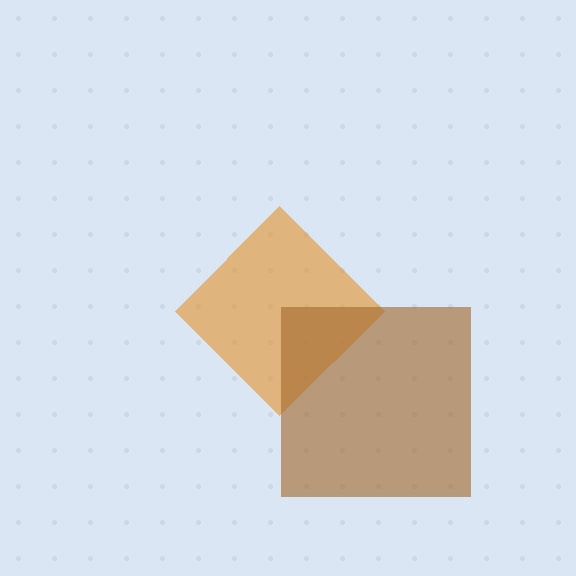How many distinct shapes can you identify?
There are 2 distinct shapes: an orange diamond, a brown square.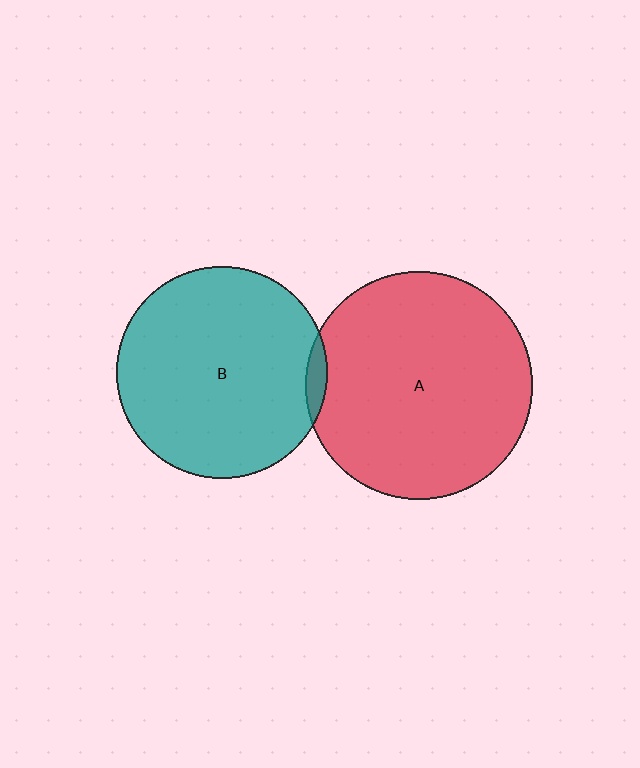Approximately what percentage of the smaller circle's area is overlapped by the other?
Approximately 5%.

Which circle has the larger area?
Circle A (red).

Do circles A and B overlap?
Yes.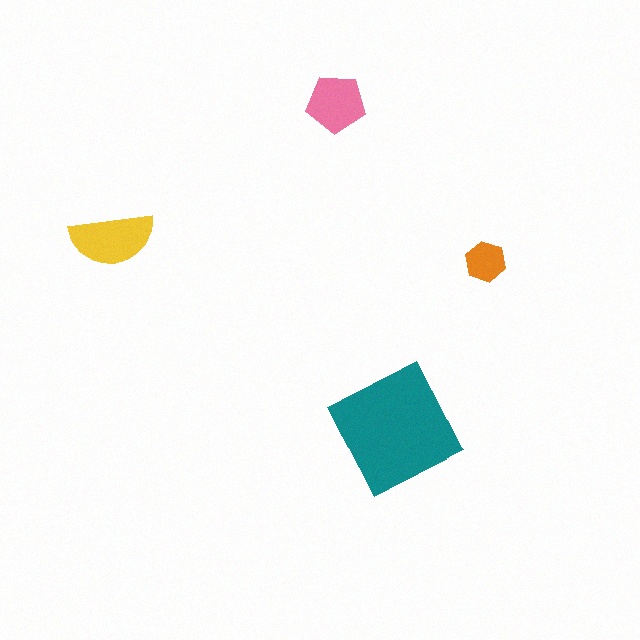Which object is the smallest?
The orange hexagon.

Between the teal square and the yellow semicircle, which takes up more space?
The teal square.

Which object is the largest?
The teal square.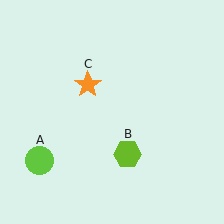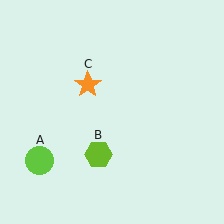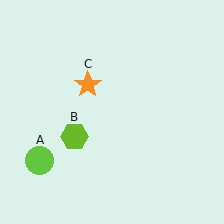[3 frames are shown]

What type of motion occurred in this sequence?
The lime hexagon (object B) rotated clockwise around the center of the scene.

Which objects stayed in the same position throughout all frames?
Lime circle (object A) and orange star (object C) remained stationary.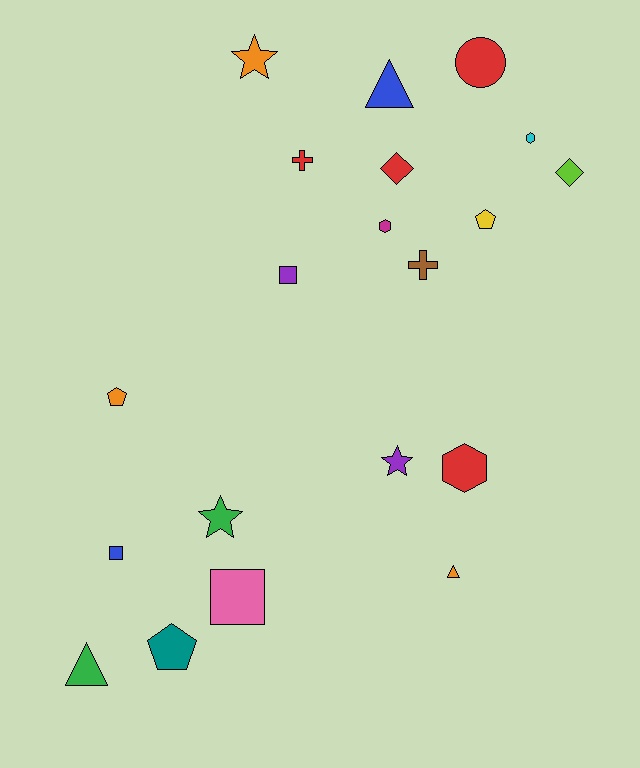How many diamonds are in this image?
There are 2 diamonds.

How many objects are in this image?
There are 20 objects.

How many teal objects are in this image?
There is 1 teal object.